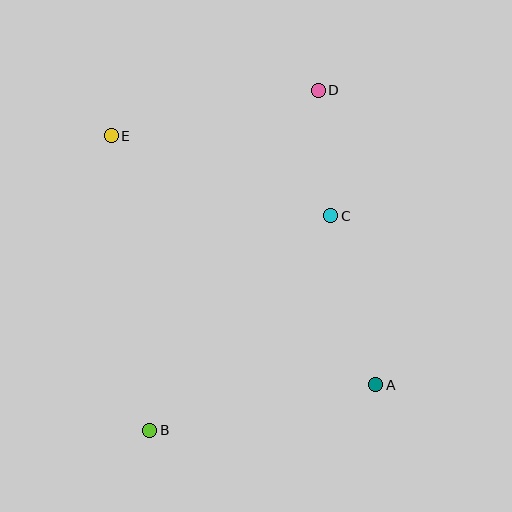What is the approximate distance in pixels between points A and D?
The distance between A and D is approximately 300 pixels.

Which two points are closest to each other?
Points C and D are closest to each other.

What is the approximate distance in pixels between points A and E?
The distance between A and E is approximately 363 pixels.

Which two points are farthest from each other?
Points B and D are farthest from each other.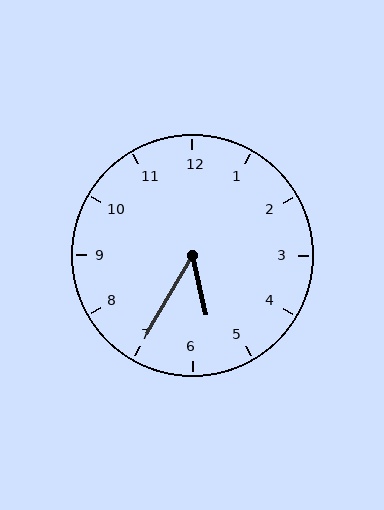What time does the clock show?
5:35.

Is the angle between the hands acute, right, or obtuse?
It is acute.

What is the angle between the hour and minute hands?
Approximately 42 degrees.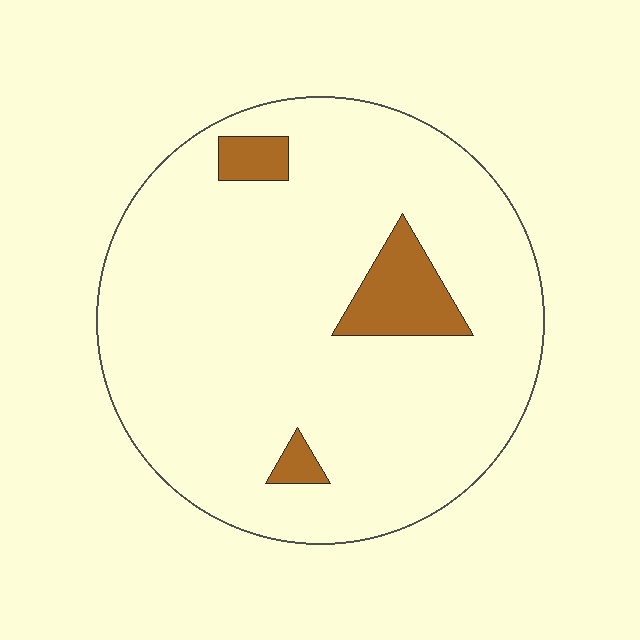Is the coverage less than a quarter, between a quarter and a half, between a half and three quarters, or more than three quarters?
Less than a quarter.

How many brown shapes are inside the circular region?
3.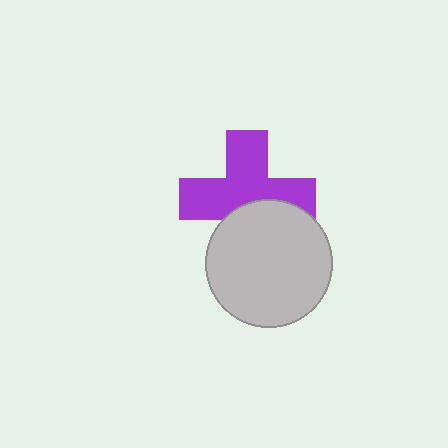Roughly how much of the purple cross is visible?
Most of it is visible (roughly 66%).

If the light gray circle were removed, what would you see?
You would see the complete purple cross.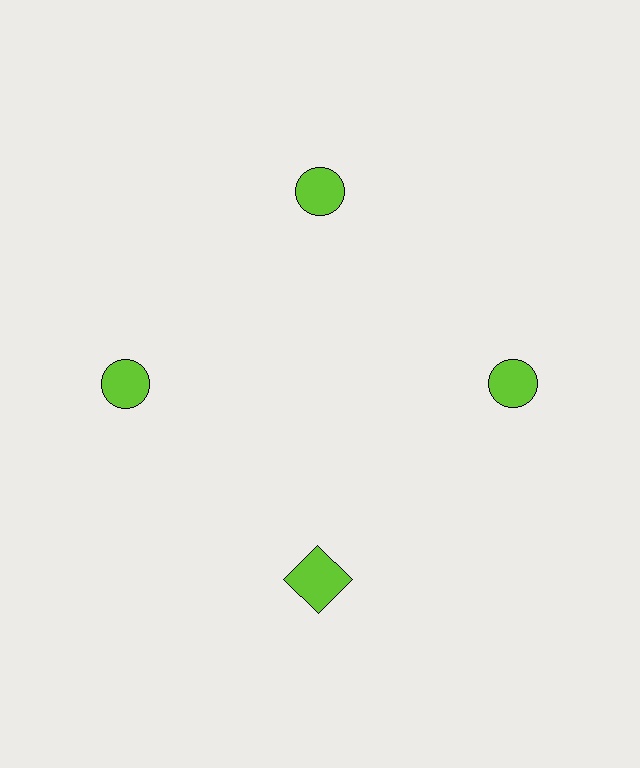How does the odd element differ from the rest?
It has a different shape: square instead of circle.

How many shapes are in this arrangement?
There are 4 shapes arranged in a ring pattern.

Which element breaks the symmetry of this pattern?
The lime square at roughly the 6 o'clock position breaks the symmetry. All other shapes are lime circles.